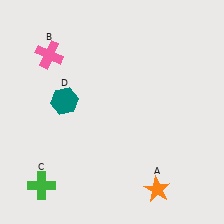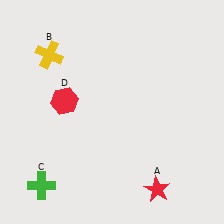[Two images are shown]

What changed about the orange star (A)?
In Image 1, A is orange. In Image 2, it changed to red.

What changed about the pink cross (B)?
In Image 1, B is pink. In Image 2, it changed to yellow.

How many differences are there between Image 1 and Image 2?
There are 3 differences between the two images.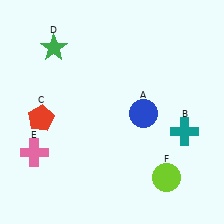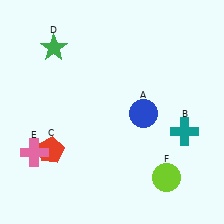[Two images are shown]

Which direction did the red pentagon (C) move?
The red pentagon (C) moved down.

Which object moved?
The red pentagon (C) moved down.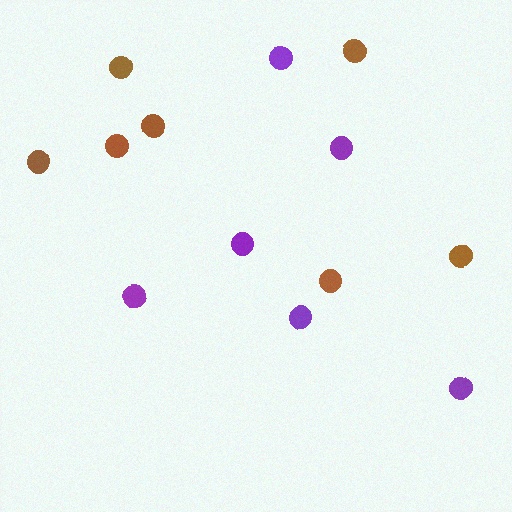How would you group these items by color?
There are 2 groups: one group of brown circles (7) and one group of purple circles (6).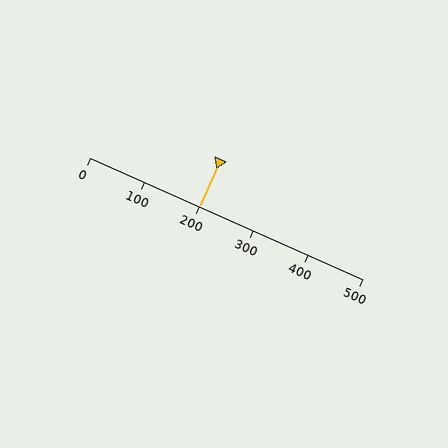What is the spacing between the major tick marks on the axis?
The major ticks are spaced 100 apart.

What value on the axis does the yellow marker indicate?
The marker indicates approximately 200.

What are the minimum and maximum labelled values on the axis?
The axis runs from 0 to 500.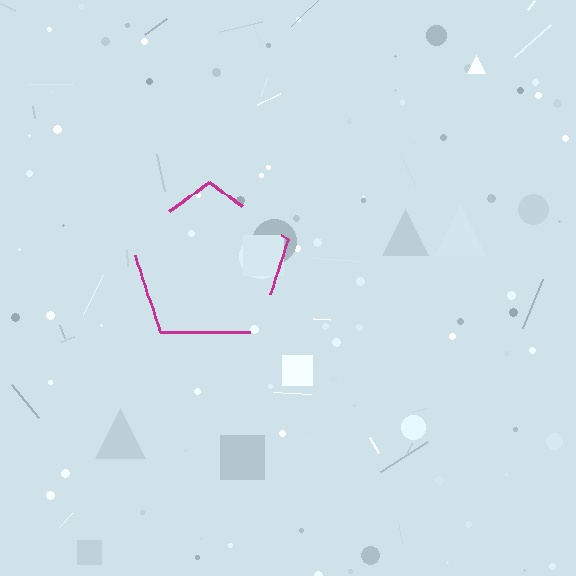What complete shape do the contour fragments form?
The contour fragments form a pentagon.